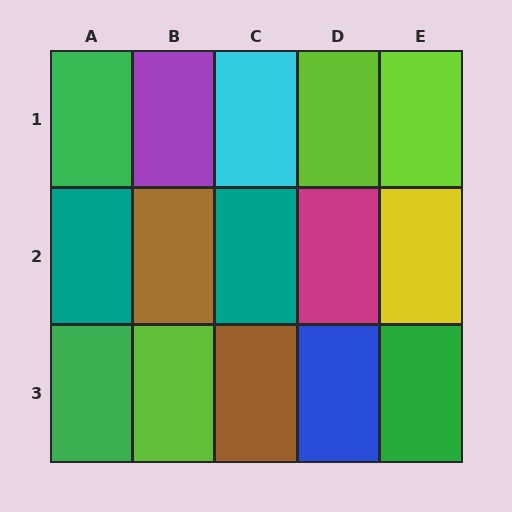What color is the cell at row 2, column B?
Brown.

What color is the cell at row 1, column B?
Purple.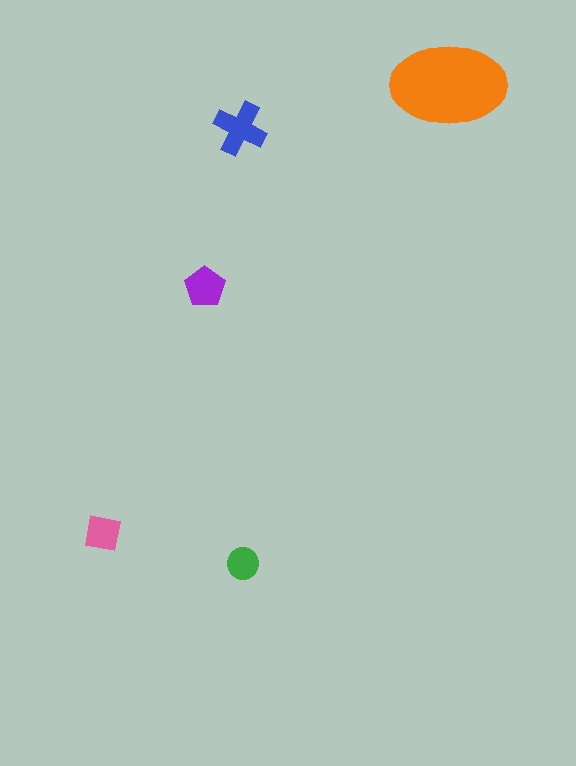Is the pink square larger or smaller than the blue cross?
Smaller.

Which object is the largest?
The orange ellipse.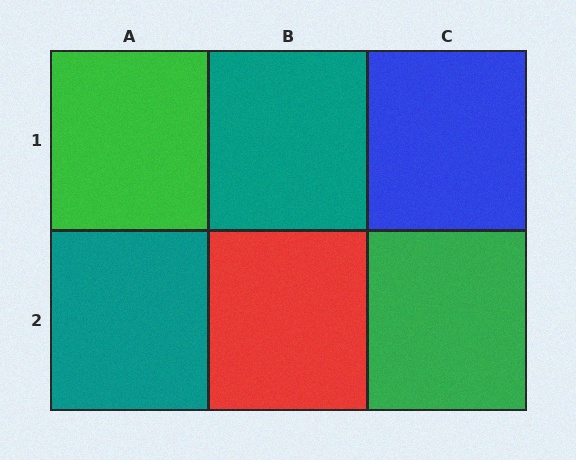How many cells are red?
1 cell is red.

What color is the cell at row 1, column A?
Green.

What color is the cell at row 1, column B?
Teal.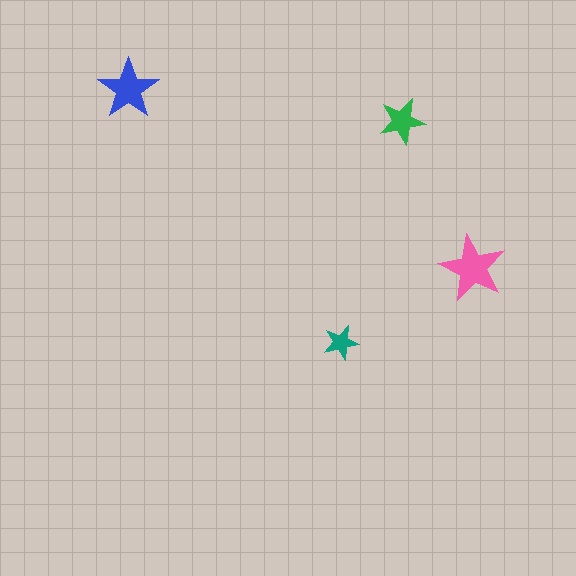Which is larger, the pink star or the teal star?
The pink one.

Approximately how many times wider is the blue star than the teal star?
About 1.5 times wider.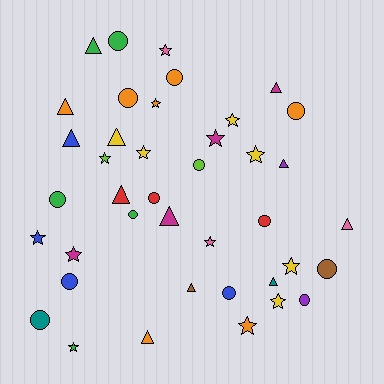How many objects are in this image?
There are 40 objects.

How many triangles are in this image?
There are 12 triangles.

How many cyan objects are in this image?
There are no cyan objects.